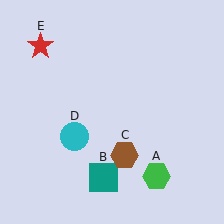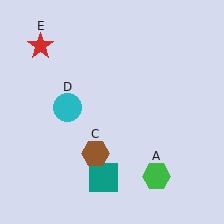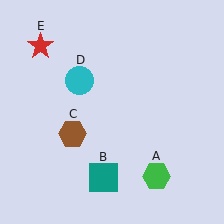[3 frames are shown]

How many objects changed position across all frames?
2 objects changed position: brown hexagon (object C), cyan circle (object D).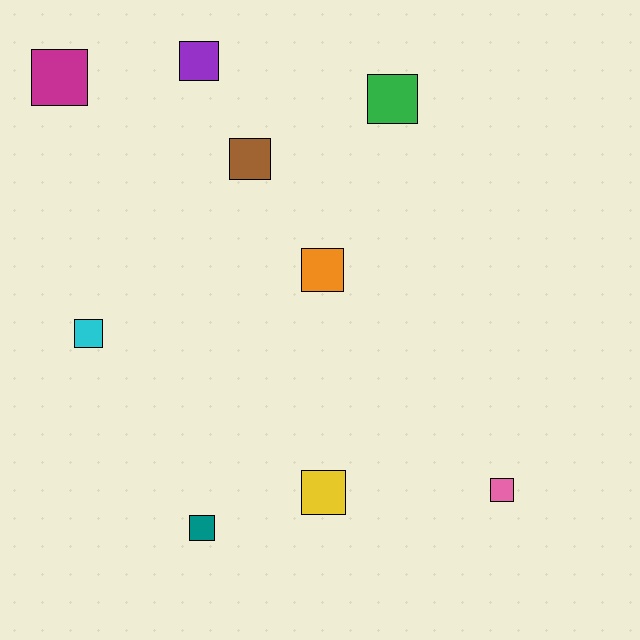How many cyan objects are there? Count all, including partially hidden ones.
There is 1 cyan object.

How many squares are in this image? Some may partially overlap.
There are 9 squares.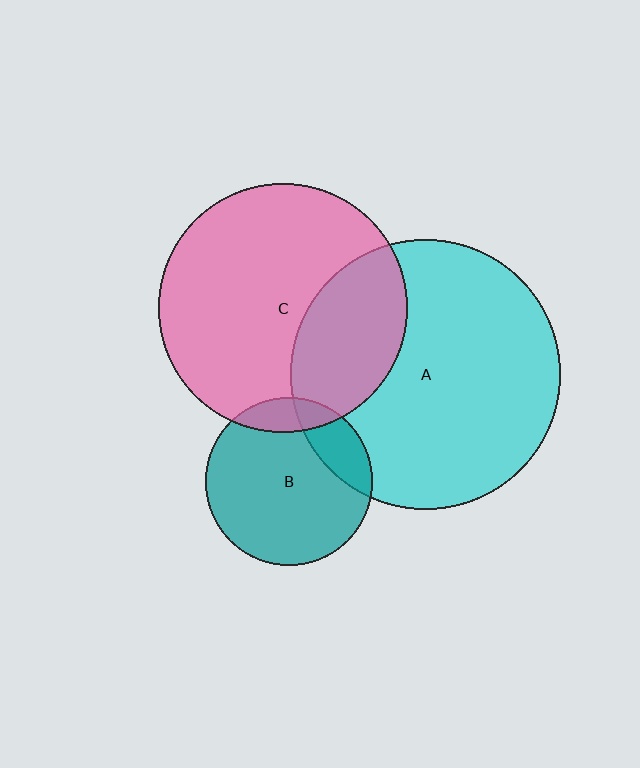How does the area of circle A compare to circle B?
Approximately 2.6 times.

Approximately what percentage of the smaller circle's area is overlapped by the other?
Approximately 20%.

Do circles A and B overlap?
Yes.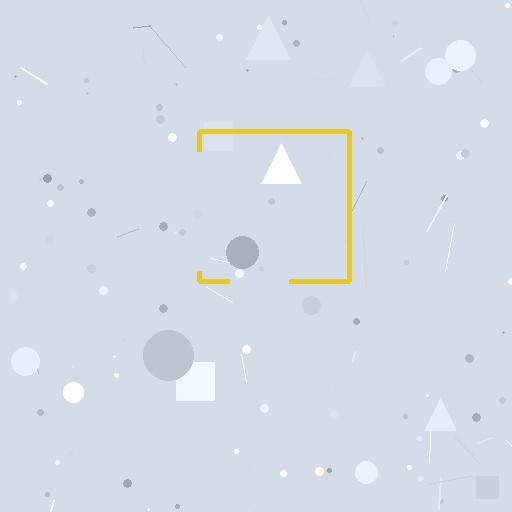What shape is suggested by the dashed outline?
The dashed outline suggests a square.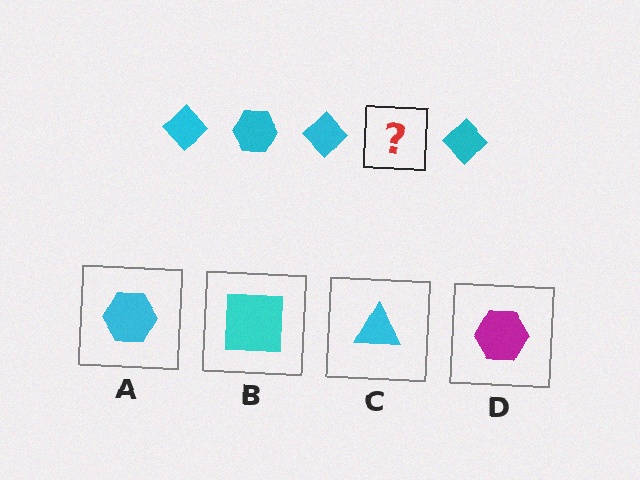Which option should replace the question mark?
Option A.